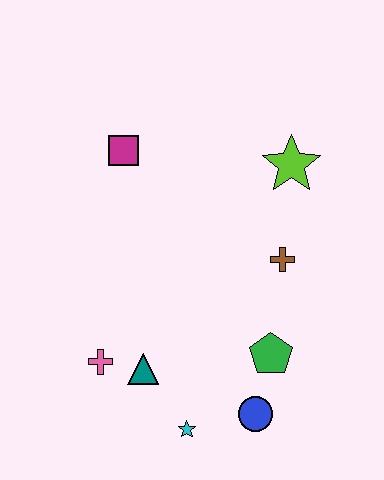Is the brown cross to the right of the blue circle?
Yes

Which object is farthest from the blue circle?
The magenta square is farthest from the blue circle.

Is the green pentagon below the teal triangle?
No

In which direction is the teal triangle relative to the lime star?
The teal triangle is below the lime star.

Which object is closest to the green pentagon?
The blue circle is closest to the green pentagon.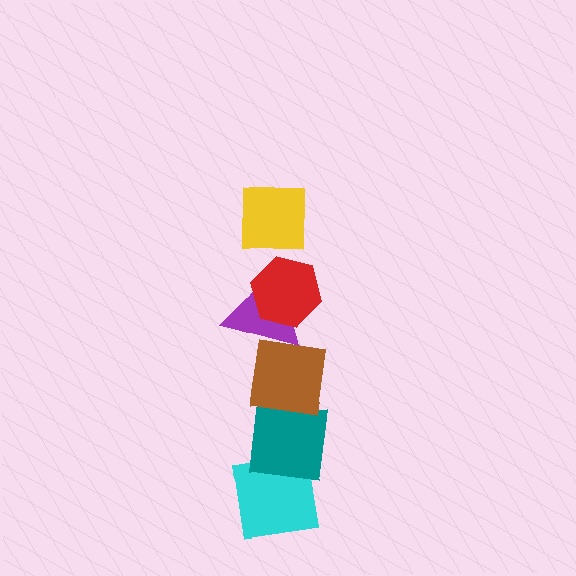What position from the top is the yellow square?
The yellow square is 1st from the top.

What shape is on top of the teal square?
The brown square is on top of the teal square.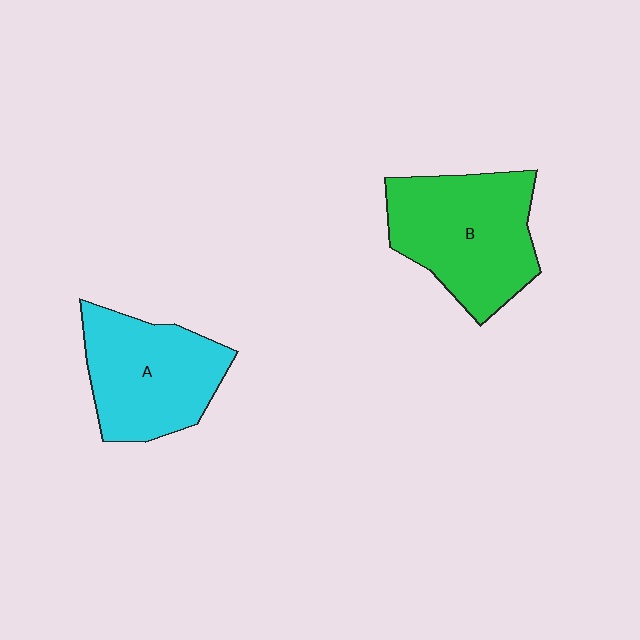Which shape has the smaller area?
Shape A (cyan).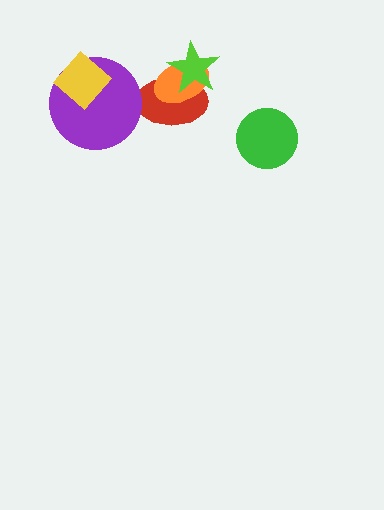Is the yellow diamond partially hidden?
No, no other shape covers it.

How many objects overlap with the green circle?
0 objects overlap with the green circle.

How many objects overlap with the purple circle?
1 object overlaps with the purple circle.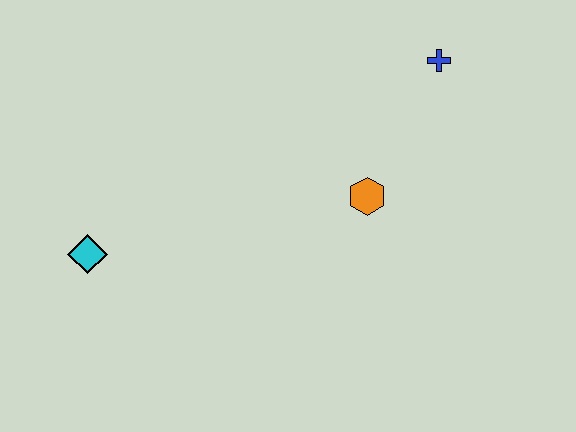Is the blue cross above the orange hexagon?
Yes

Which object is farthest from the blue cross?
The cyan diamond is farthest from the blue cross.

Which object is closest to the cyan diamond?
The orange hexagon is closest to the cyan diamond.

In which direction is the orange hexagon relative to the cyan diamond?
The orange hexagon is to the right of the cyan diamond.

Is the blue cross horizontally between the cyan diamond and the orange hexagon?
No